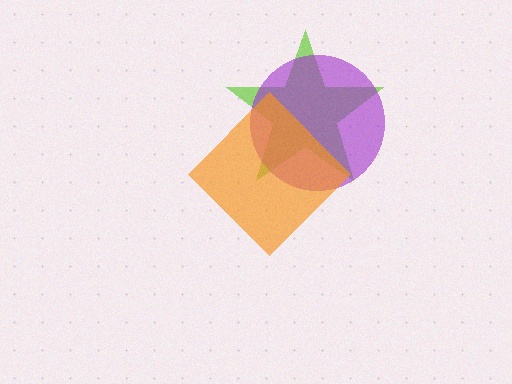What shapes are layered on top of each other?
The layered shapes are: a lime star, a purple circle, an orange diamond.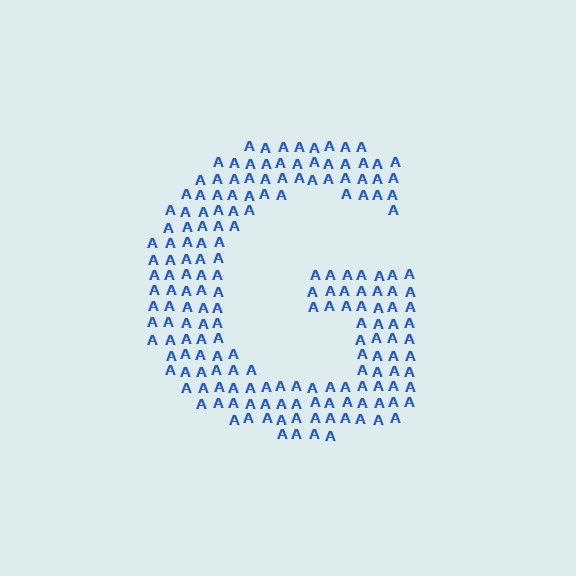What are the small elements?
The small elements are letter A's.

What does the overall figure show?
The overall figure shows the letter G.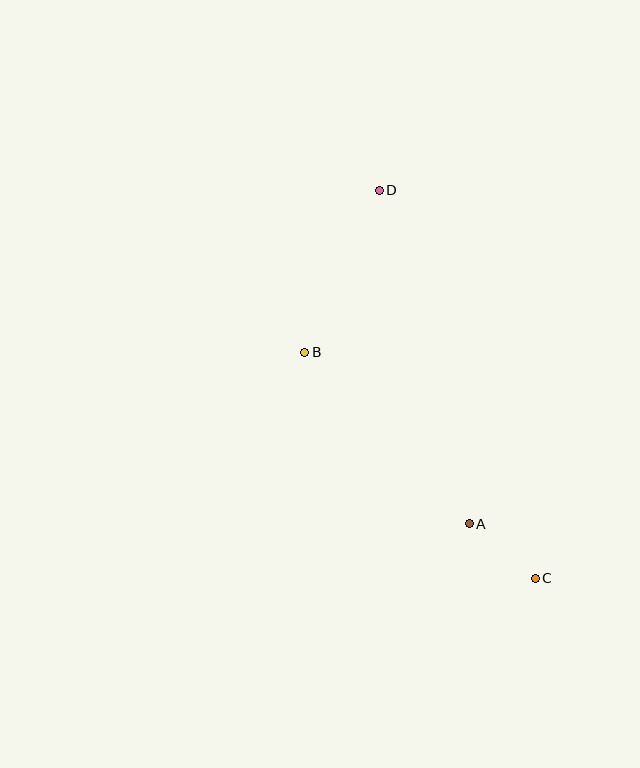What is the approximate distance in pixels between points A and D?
The distance between A and D is approximately 346 pixels.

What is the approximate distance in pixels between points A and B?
The distance between A and B is approximately 238 pixels.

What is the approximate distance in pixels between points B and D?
The distance between B and D is approximately 178 pixels.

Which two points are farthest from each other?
Points C and D are farthest from each other.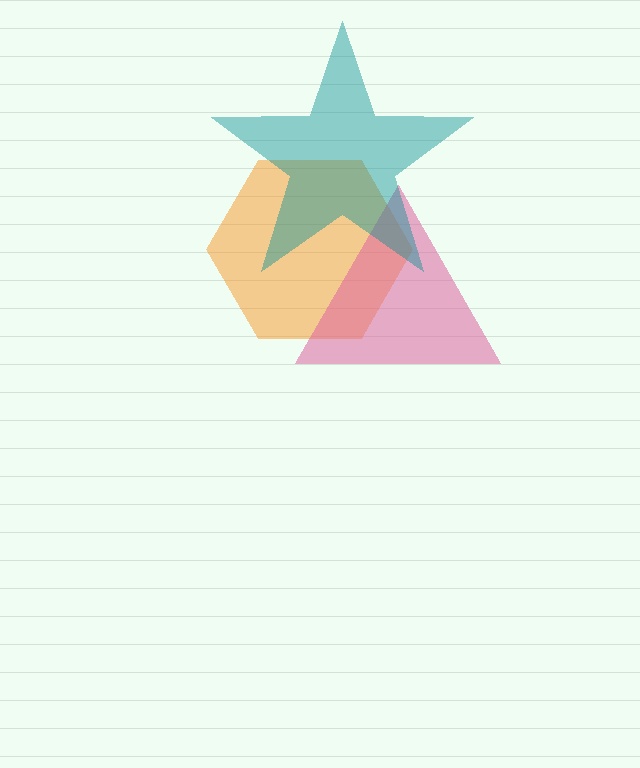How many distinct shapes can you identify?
There are 3 distinct shapes: an orange hexagon, a pink triangle, a teal star.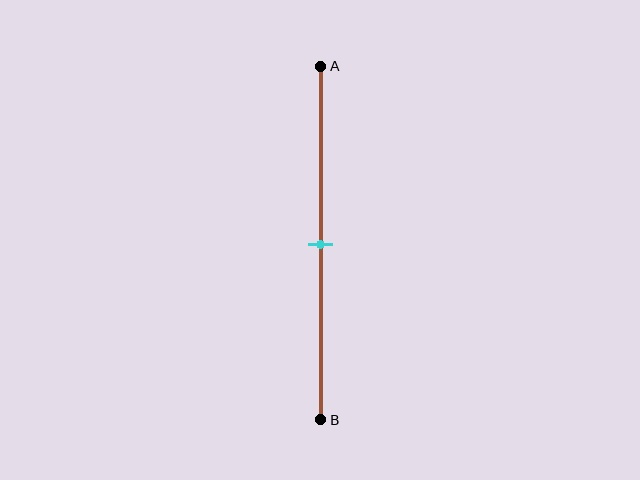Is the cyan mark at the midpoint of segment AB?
Yes, the mark is approximately at the midpoint.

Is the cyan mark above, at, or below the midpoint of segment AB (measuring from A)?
The cyan mark is approximately at the midpoint of segment AB.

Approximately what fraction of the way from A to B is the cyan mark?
The cyan mark is approximately 50% of the way from A to B.